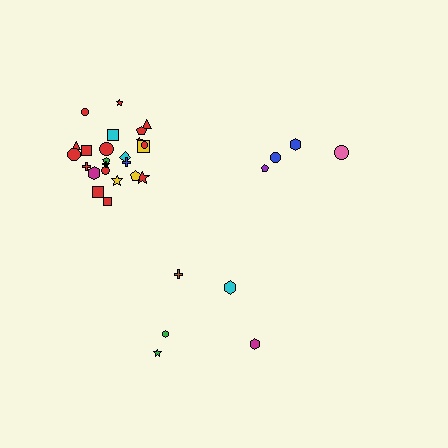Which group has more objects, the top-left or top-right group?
The top-left group.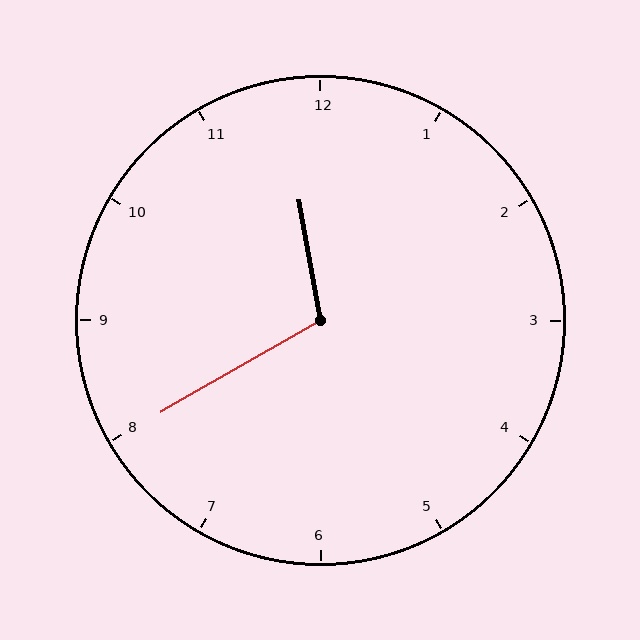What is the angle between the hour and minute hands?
Approximately 110 degrees.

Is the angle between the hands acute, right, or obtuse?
It is obtuse.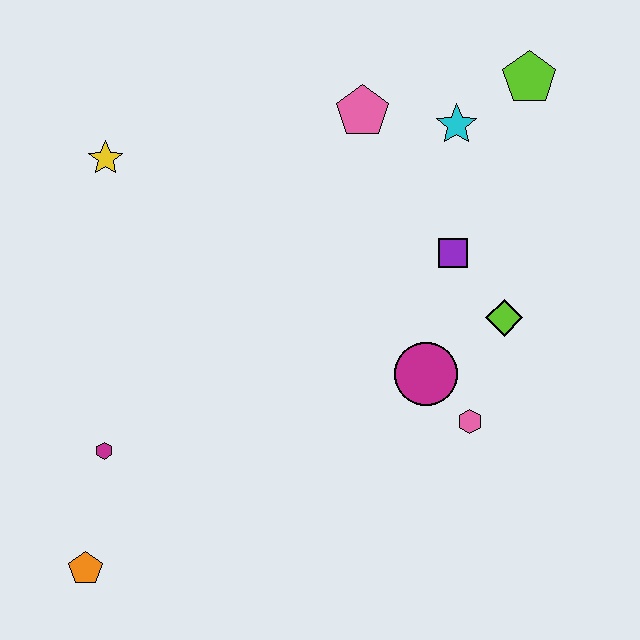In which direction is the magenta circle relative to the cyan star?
The magenta circle is below the cyan star.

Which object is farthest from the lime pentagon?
The orange pentagon is farthest from the lime pentagon.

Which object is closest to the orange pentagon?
The magenta hexagon is closest to the orange pentagon.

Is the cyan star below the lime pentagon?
Yes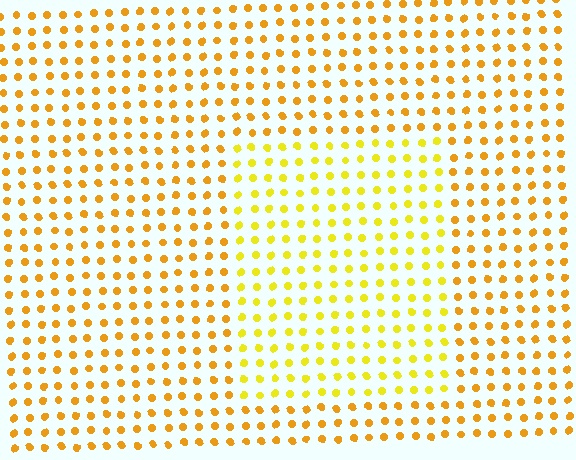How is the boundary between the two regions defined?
The boundary is defined purely by a slight shift in hue (about 22 degrees). Spacing, size, and orientation are identical on both sides.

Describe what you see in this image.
The image is filled with small orange elements in a uniform arrangement. A rectangle-shaped region is visible where the elements are tinted to a slightly different hue, forming a subtle color boundary.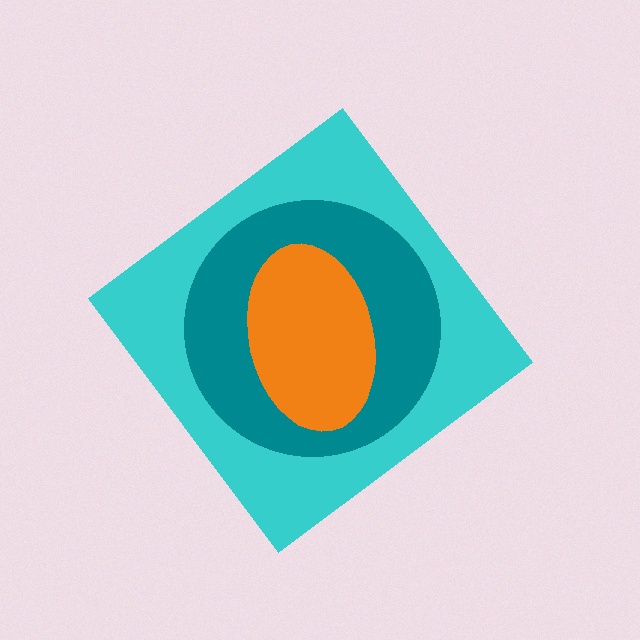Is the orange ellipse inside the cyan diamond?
Yes.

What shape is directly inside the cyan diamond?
The teal circle.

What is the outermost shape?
The cyan diamond.